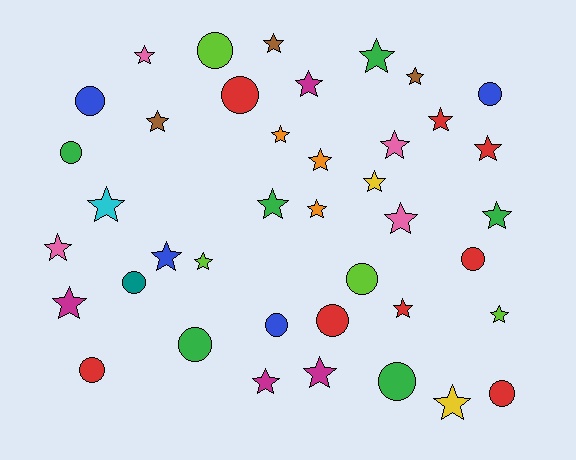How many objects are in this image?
There are 40 objects.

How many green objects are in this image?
There are 6 green objects.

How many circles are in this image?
There are 14 circles.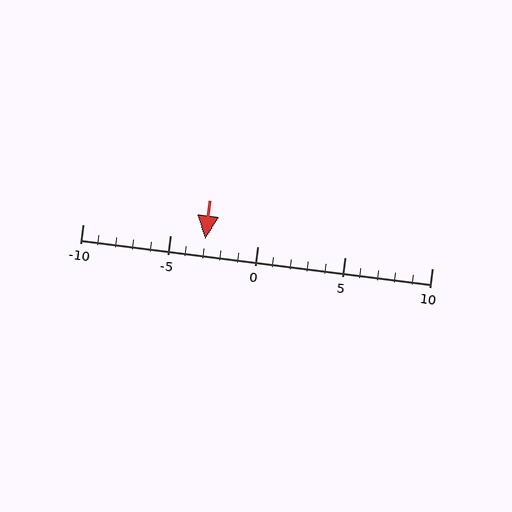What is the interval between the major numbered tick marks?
The major tick marks are spaced 5 units apart.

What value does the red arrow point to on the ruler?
The red arrow points to approximately -3.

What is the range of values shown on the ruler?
The ruler shows values from -10 to 10.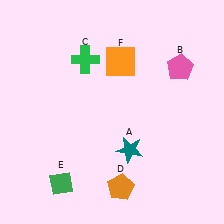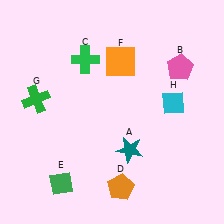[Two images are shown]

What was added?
A green cross (G), a cyan diamond (H) were added in Image 2.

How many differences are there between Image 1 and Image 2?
There are 2 differences between the two images.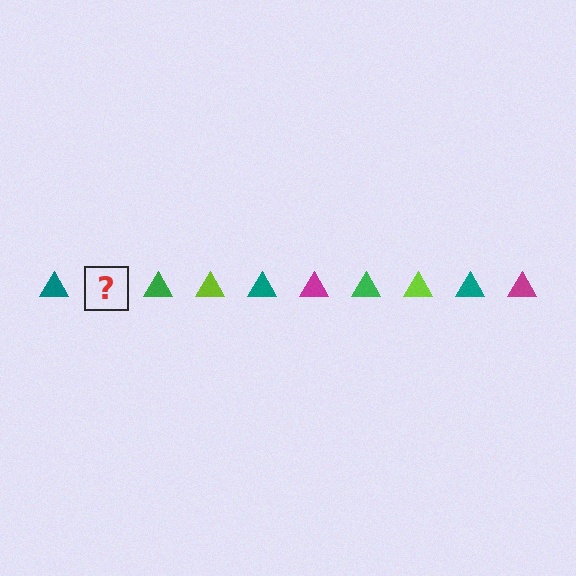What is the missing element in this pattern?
The missing element is a magenta triangle.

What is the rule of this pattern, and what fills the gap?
The rule is that the pattern cycles through teal, magenta, green, lime triangles. The gap should be filled with a magenta triangle.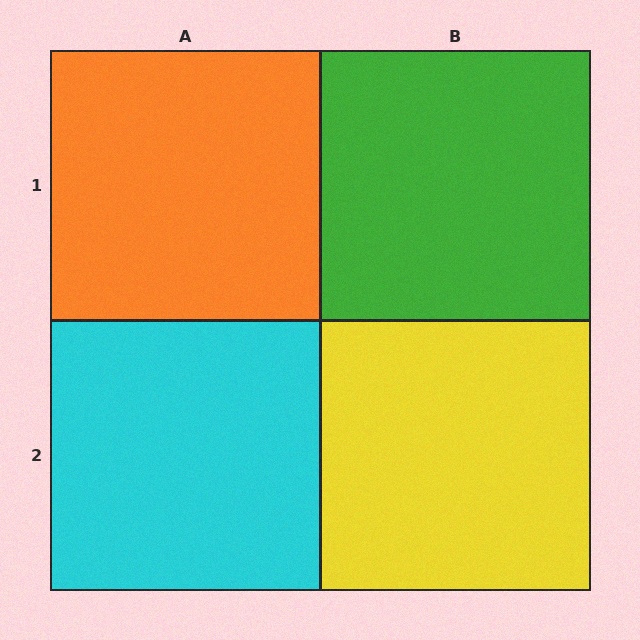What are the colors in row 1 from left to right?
Orange, green.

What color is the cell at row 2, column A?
Cyan.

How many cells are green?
1 cell is green.